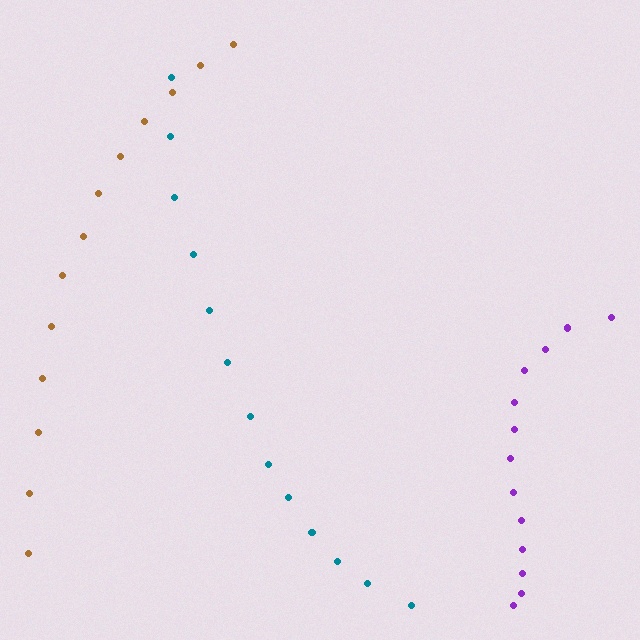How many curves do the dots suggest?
There are 3 distinct paths.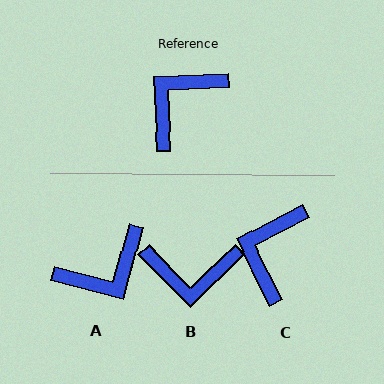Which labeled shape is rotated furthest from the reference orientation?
A, about 162 degrees away.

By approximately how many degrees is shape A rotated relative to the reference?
Approximately 162 degrees counter-clockwise.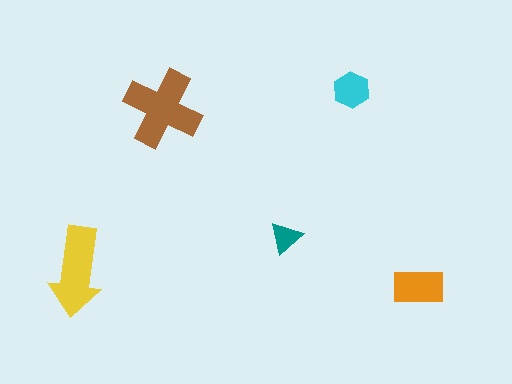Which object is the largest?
The brown cross.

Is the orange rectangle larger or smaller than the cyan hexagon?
Larger.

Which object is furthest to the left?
The yellow arrow is leftmost.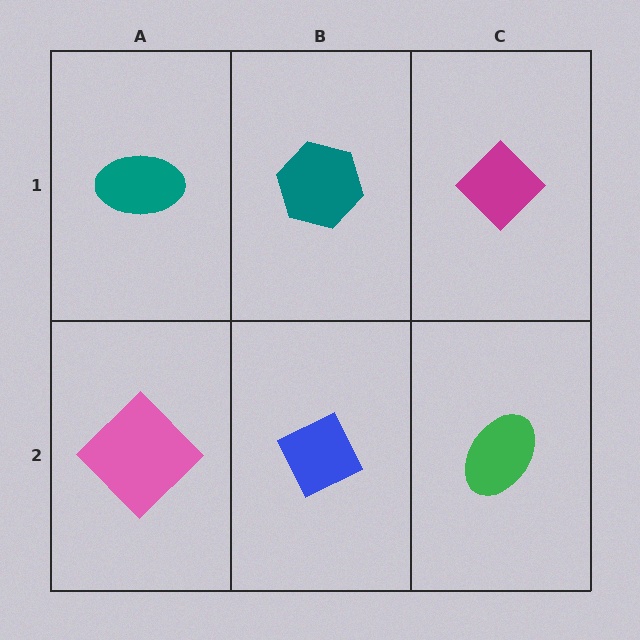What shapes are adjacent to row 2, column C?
A magenta diamond (row 1, column C), a blue diamond (row 2, column B).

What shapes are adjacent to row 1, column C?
A green ellipse (row 2, column C), a teal hexagon (row 1, column B).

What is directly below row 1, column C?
A green ellipse.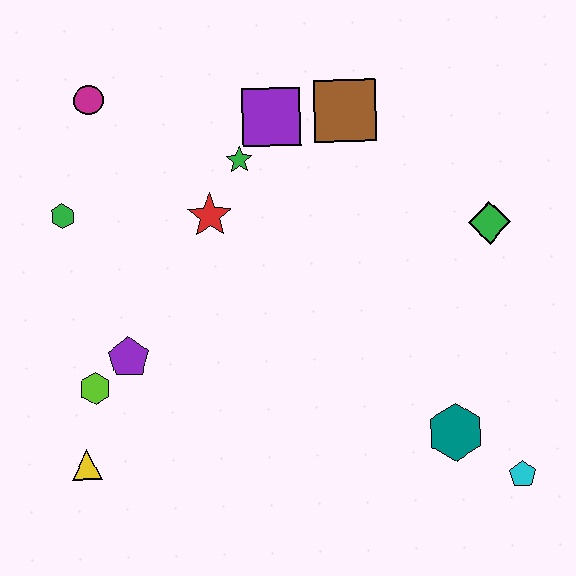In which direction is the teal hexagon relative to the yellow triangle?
The teal hexagon is to the right of the yellow triangle.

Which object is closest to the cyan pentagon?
The teal hexagon is closest to the cyan pentagon.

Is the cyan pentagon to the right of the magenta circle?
Yes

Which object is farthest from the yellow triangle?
The green diamond is farthest from the yellow triangle.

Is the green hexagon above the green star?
No